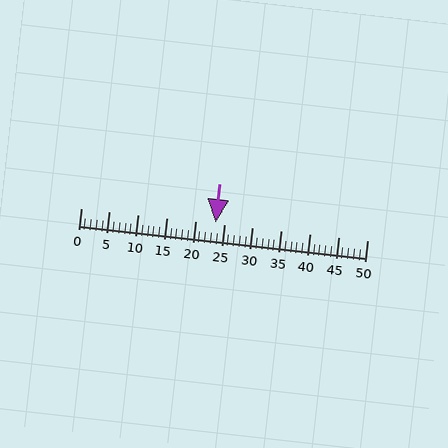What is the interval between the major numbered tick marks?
The major tick marks are spaced 5 units apart.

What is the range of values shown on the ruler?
The ruler shows values from 0 to 50.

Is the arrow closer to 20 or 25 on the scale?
The arrow is closer to 25.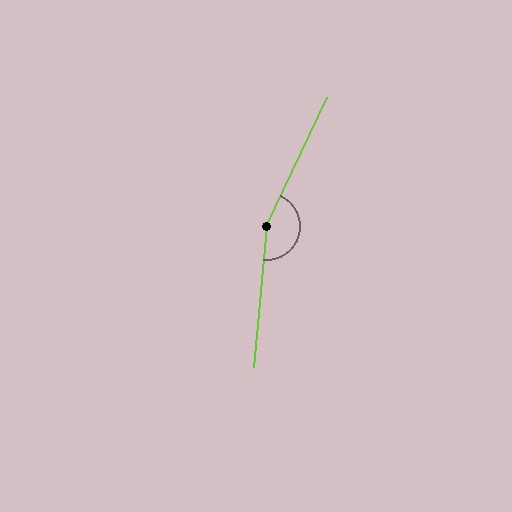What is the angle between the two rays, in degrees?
Approximately 160 degrees.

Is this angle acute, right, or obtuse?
It is obtuse.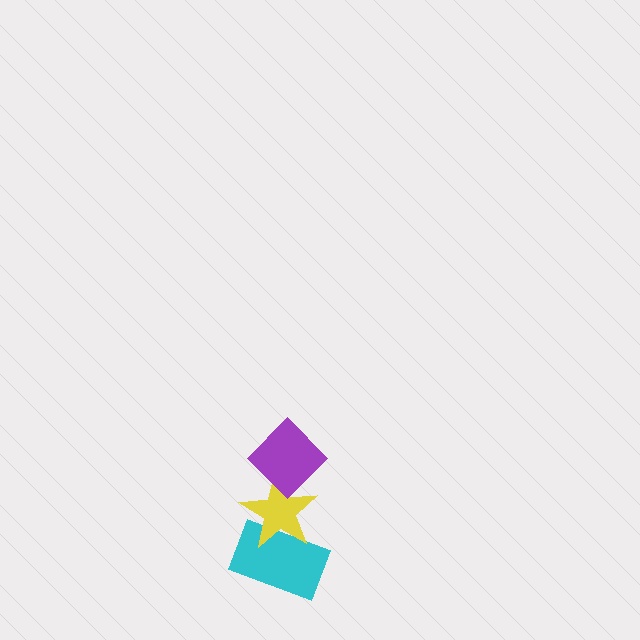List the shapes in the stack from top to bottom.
From top to bottom: the purple diamond, the yellow star, the cyan rectangle.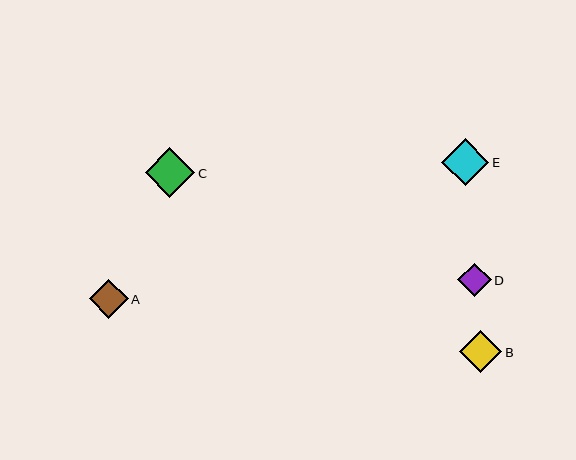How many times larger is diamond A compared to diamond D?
Diamond A is approximately 1.2 times the size of diamond D.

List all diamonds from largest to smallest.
From largest to smallest: C, E, B, A, D.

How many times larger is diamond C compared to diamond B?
Diamond C is approximately 1.2 times the size of diamond B.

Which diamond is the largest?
Diamond C is the largest with a size of approximately 50 pixels.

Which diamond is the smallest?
Diamond D is the smallest with a size of approximately 33 pixels.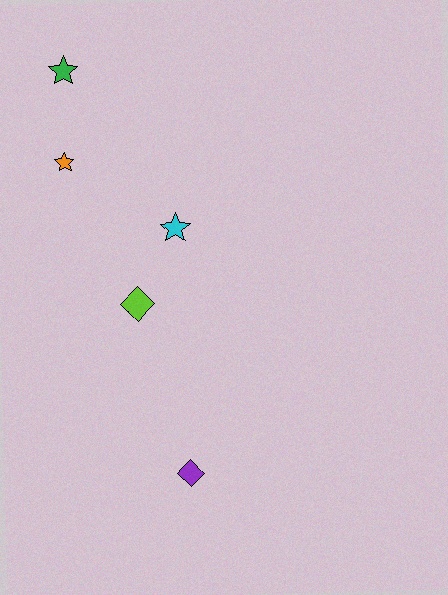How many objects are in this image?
There are 5 objects.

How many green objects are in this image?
There is 1 green object.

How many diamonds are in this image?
There are 2 diamonds.